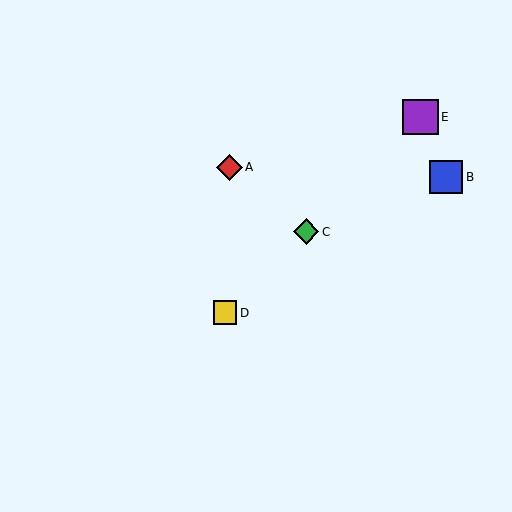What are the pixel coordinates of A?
Object A is at (229, 167).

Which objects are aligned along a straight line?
Objects C, D, E are aligned along a straight line.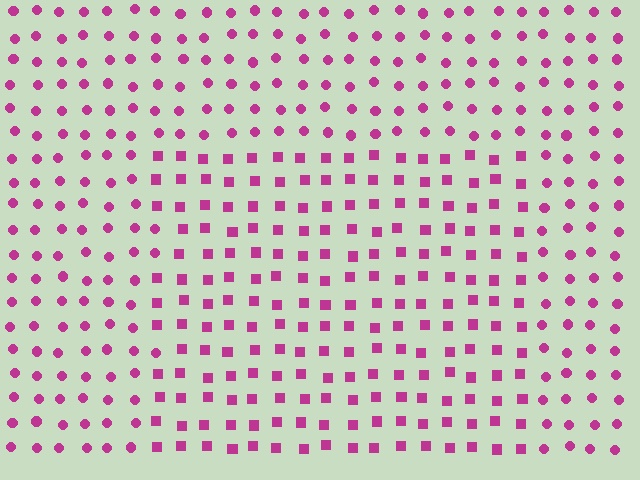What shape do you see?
I see a rectangle.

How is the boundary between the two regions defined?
The boundary is defined by a change in element shape: squares inside vs. circles outside. All elements share the same color and spacing.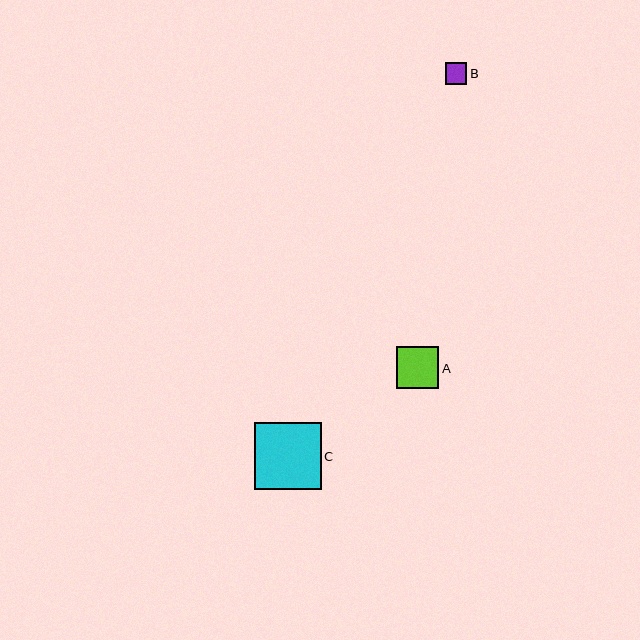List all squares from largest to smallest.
From largest to smallest: C, A, B.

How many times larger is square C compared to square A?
Square C is approximately 1.6 times the size of square A.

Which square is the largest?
Square C is the largest with a size of approximately 67 pixels.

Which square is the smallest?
Square B is the smallest with a size of approximately 21 pixels.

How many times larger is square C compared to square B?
Square C is approximately 3.2 times the size of square B.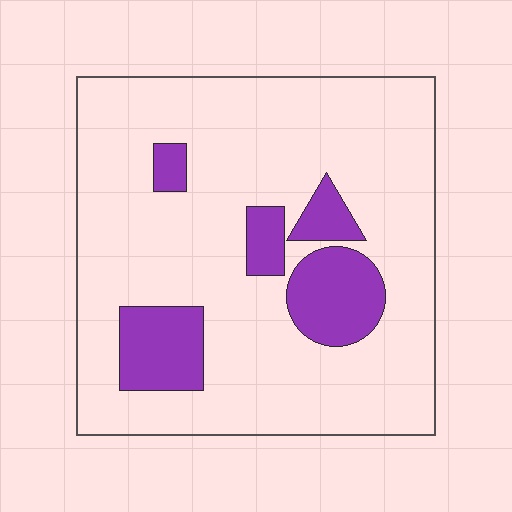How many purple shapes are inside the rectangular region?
5.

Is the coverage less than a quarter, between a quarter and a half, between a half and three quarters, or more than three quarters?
Less than a quarter.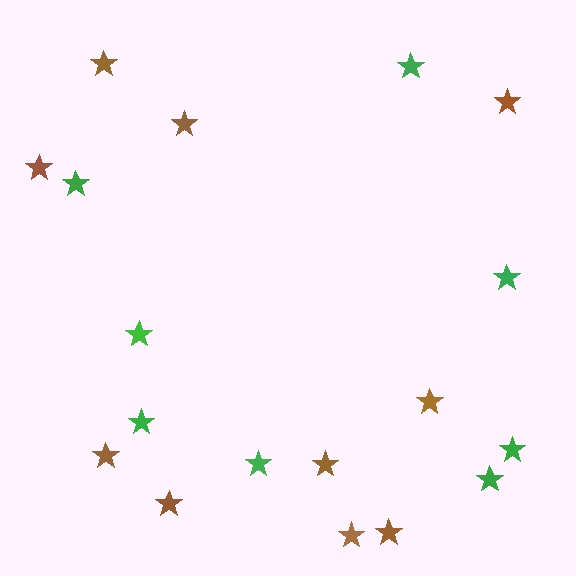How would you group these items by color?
There are 2 groups: one group of green stars (8) and one group of brown stars (10).